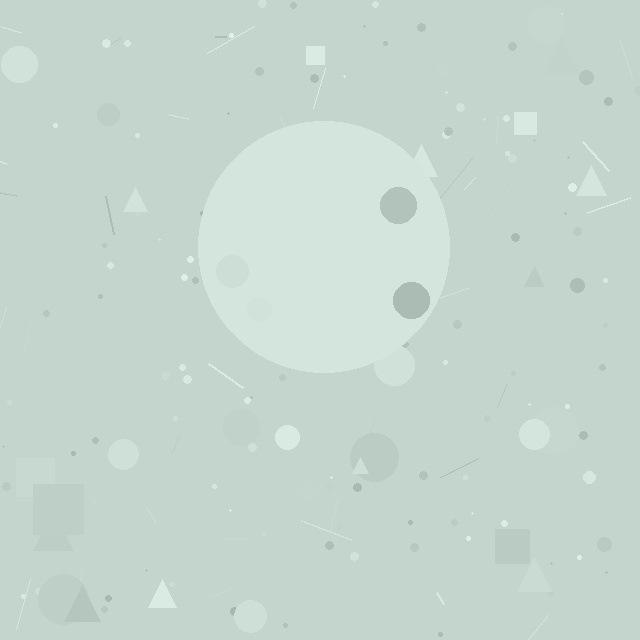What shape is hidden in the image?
A circle is hidden in the image.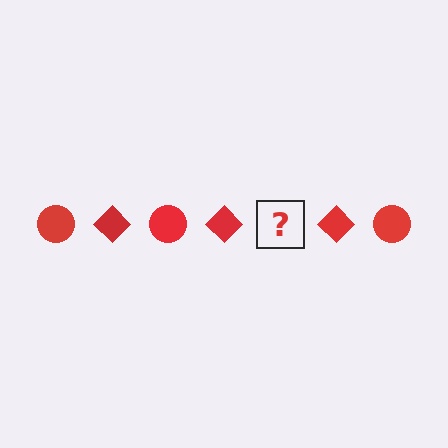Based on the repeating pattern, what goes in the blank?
The blank should be a red circle.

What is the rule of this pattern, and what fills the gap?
The rule is that the pattern cycles through circle, diamond shapes in red. The gap should be filled with a red circle.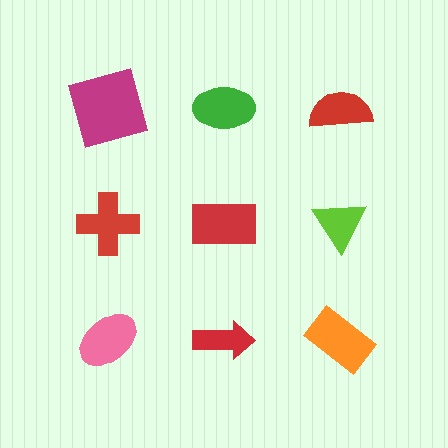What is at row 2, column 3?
A lime triangle.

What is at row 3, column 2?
A red arrow.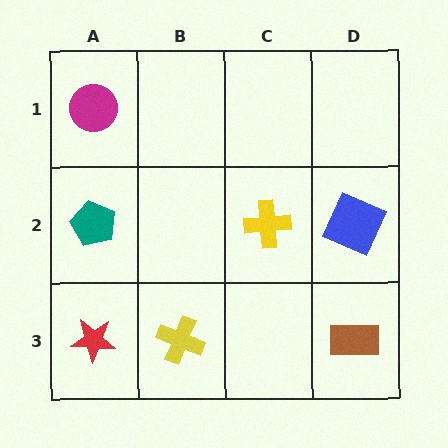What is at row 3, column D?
A brown rectangle.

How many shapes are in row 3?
3 shapes.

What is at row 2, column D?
A blue square.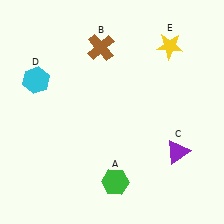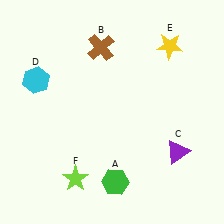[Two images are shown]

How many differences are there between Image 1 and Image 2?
There is 1 difference between the two images.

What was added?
A lime star (F) was added in Image 2.